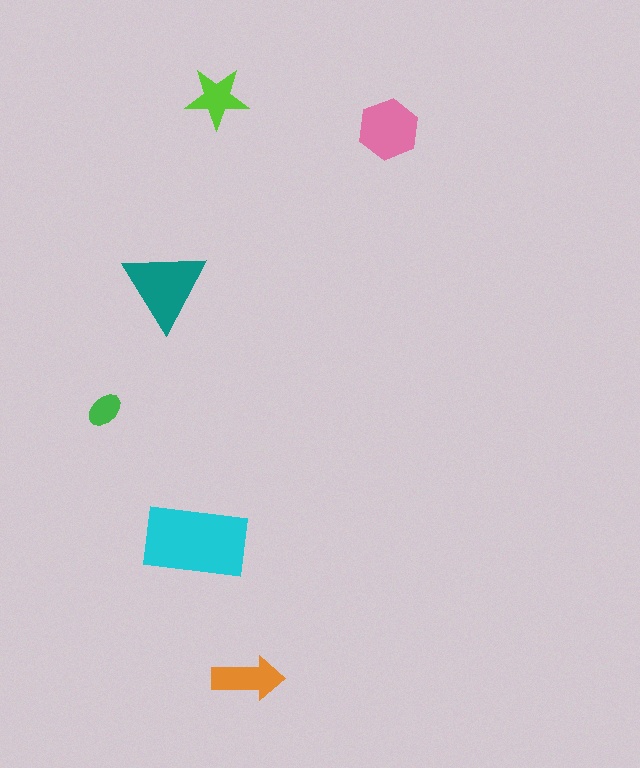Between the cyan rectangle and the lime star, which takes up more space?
The cyan rectangle.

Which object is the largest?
The cyan rectangle.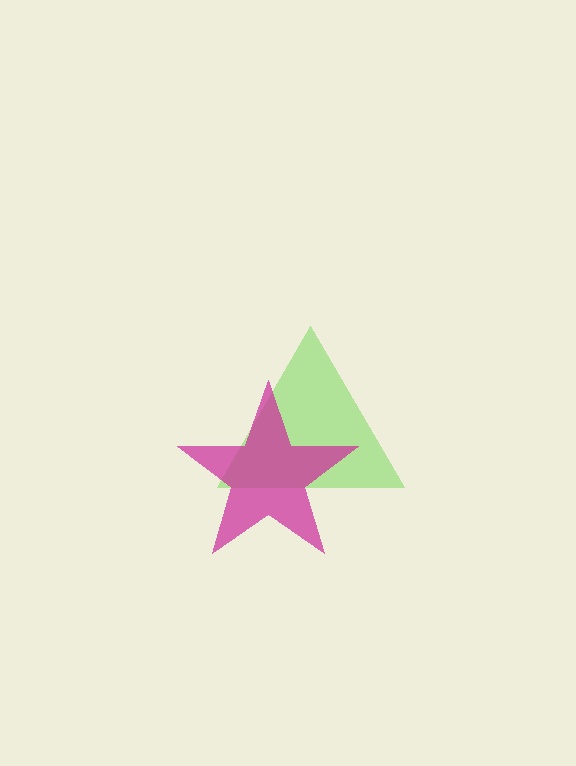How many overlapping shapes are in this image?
There are 2 overlapping shapes in the image.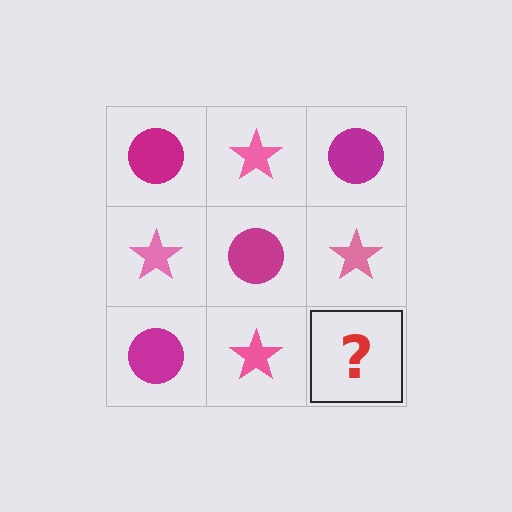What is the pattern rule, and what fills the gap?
The rule is that it alternates magenta circle and pink star in a checkerboard pattern. The gap should be filled with a magenta circle.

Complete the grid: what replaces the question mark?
The question mark should be replaced with a magenta circle.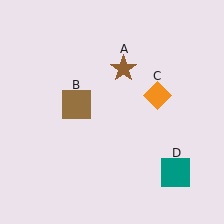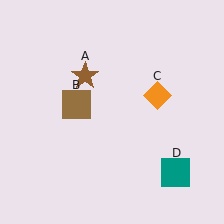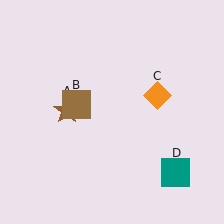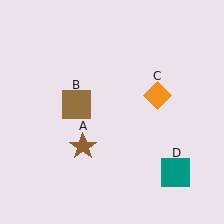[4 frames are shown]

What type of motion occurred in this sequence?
The brown star (object A) rotated counterclockwise around the center of the scene.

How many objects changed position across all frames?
1 object changed position: brown star (object A).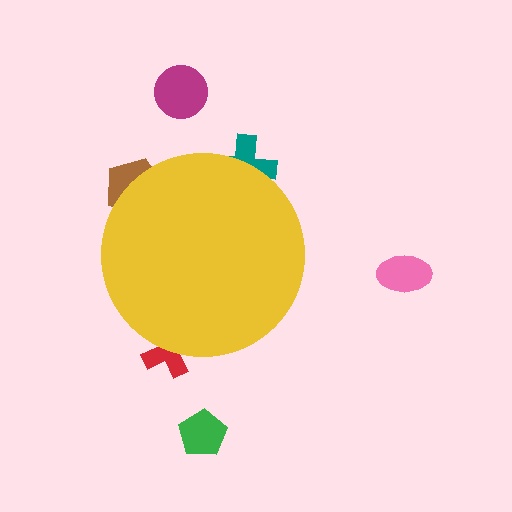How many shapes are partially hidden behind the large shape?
3 shapes are partially hidden.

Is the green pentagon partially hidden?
No, the green pentagon is fully visible.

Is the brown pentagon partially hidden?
Yes, the brown pentagon is partially hidden behind the yellow circle.